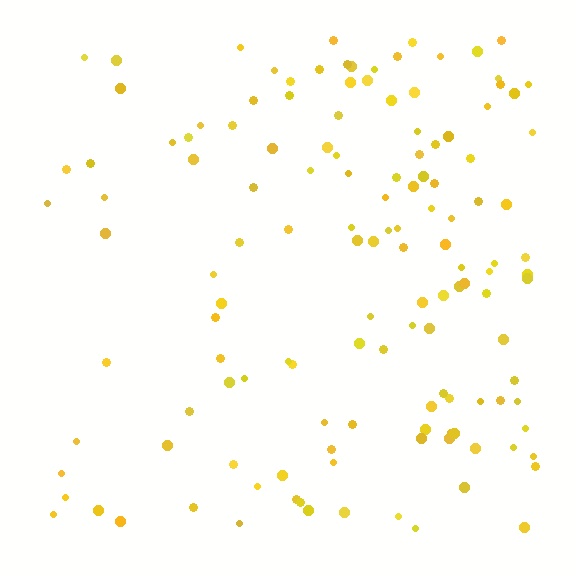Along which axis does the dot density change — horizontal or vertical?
Horizontal.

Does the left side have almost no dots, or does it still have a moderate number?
Still a moderate number, just noticeably fewer than the right.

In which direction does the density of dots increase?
From left to right, with the right side densest.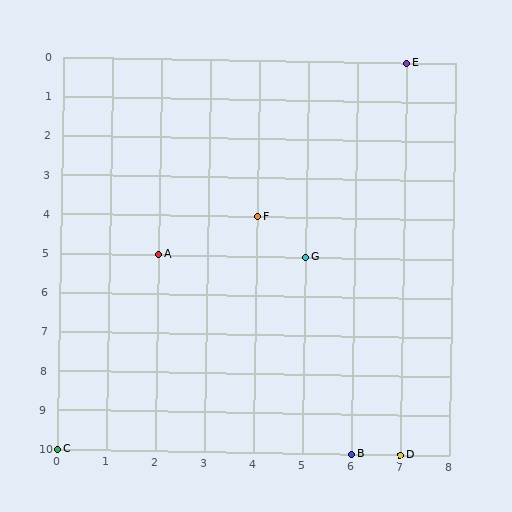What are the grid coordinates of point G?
Point G is at grid coordinates (5, 5).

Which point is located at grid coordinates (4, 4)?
Point F is at (4, 4).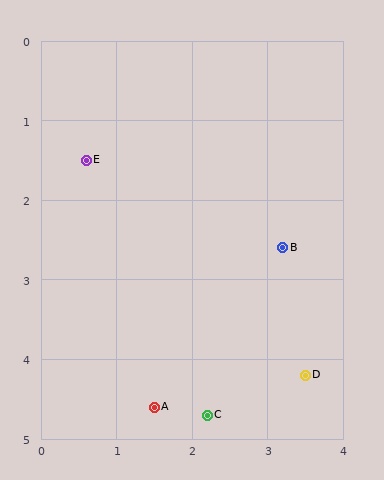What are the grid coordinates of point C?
Point C is at approximately (2.2, 4.7).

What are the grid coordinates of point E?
Point E is at approximately (0.6, 1.5).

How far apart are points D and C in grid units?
Points D and C are about 1.4 grid units apart.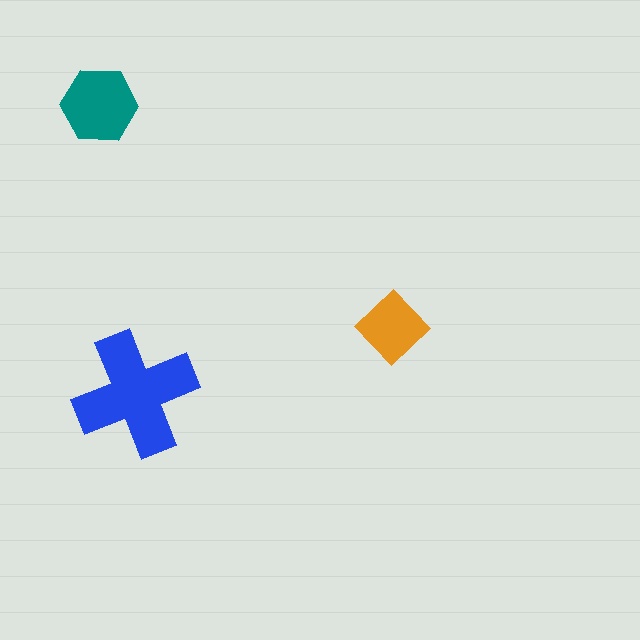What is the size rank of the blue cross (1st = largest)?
1st.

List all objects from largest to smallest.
The blue cross, the teal hexagon, the orange diamond.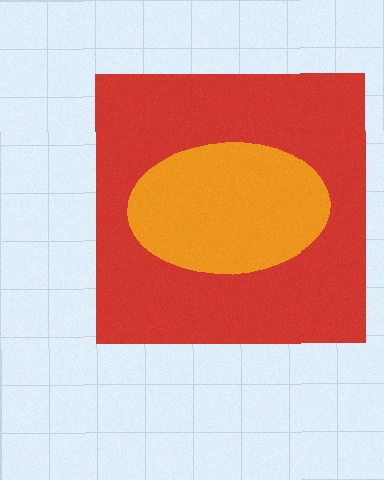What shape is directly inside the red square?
The orange ellipse.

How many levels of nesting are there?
2.